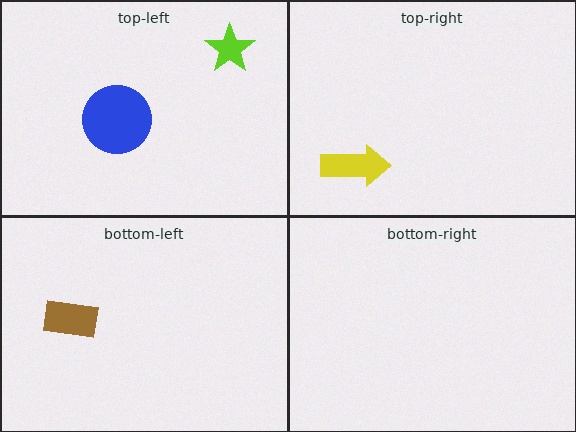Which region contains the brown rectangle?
The bottom-left region.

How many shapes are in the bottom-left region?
1.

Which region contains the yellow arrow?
The top-right region.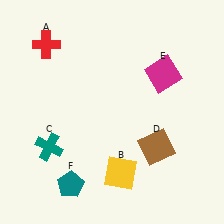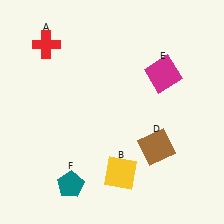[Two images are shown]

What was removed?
The teal cross (C) was removed in Image 2.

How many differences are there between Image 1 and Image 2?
There is 1 difference between the two images.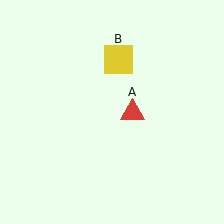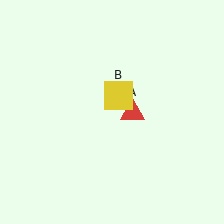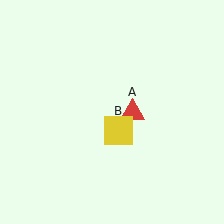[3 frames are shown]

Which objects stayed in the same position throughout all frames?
Red triangle (object A) remained stationary.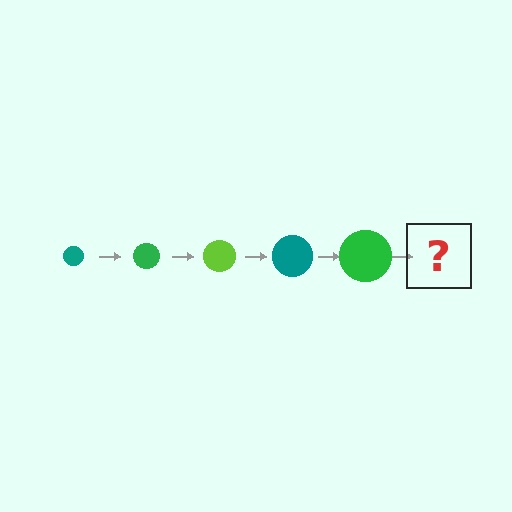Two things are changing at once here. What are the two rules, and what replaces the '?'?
The two rules are that the circle grows larger each step and the color cycles through teal, green, and lime. The '?' should be a lime circle, larger than the previous one.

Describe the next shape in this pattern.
It should be a lime circle, larger than the previous one.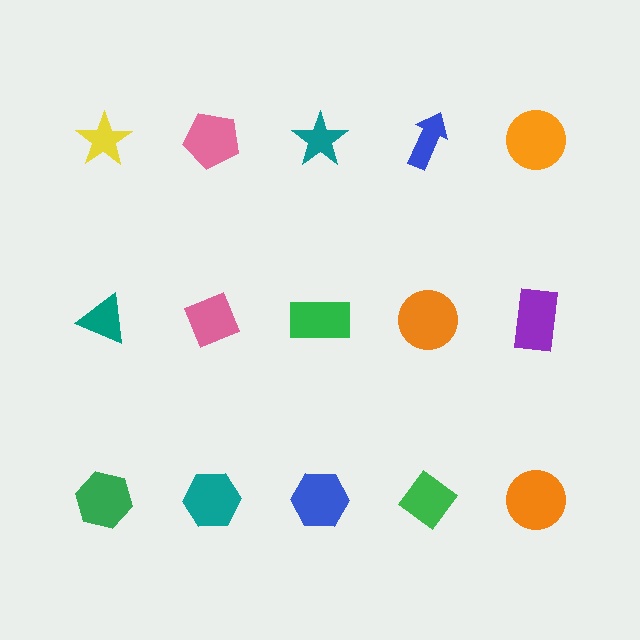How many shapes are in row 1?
5 shapes.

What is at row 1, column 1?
A yellow star.